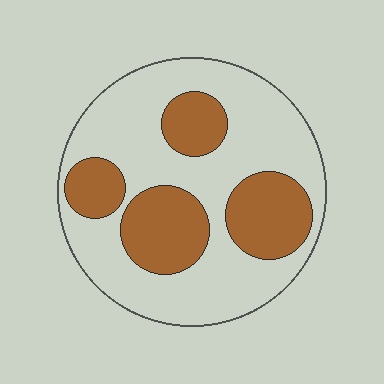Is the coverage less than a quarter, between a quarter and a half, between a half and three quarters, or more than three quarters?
Between a quarter and a half.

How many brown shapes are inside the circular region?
4.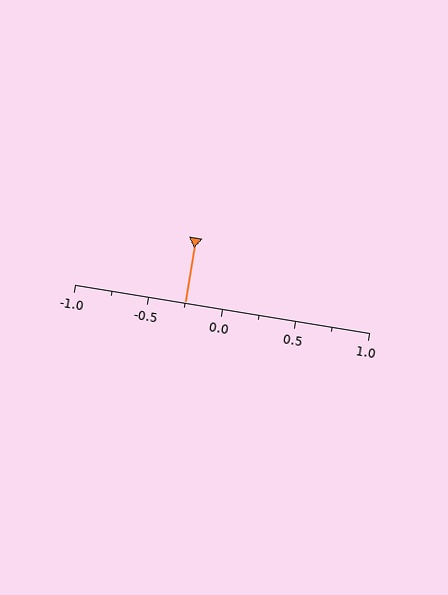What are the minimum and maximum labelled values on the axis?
The axis runs from -1.0 to 1.0.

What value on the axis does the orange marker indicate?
The marker indicates approximately -0.25.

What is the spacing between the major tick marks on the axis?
The major ticks are spaced 0.5 apart.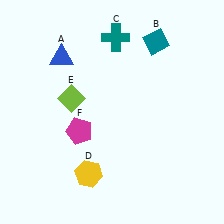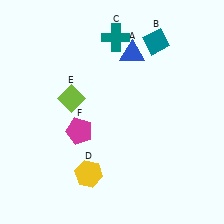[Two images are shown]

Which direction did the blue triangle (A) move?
The blue triangle (A) moved right.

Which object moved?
The blue triangle (A) moved right.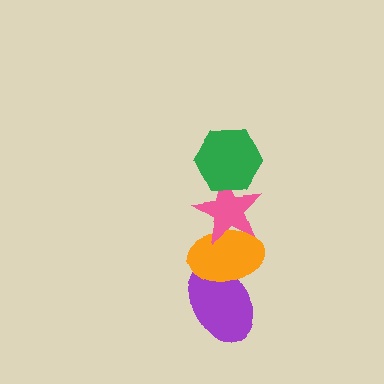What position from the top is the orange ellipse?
The orange ellipse is 3rd from the top.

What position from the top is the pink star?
The pink star is 2nd from the top.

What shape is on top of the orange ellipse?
The pink star is on top of the orange ellipse.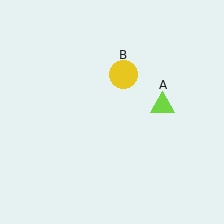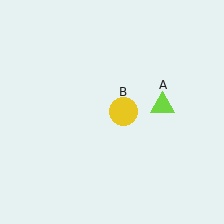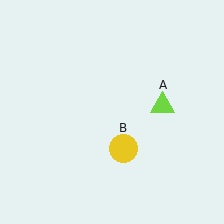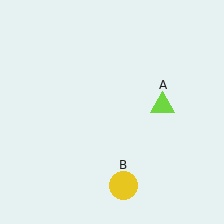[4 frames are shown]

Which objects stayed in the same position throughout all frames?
Lime triangle (object A) remained stationary.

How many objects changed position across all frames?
1 object changed position: yellow circle (object B).